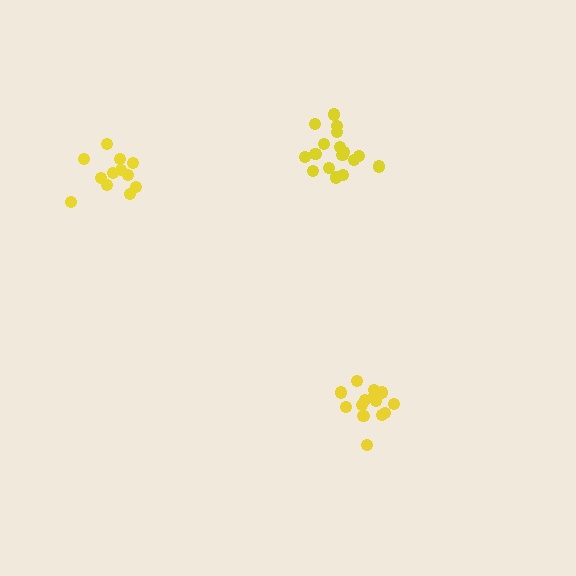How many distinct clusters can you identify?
There are 3 distinct clusters.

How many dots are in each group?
Group 1: 17 dots, Group 2: 15 dots, Group 3: 12 dots (44 total).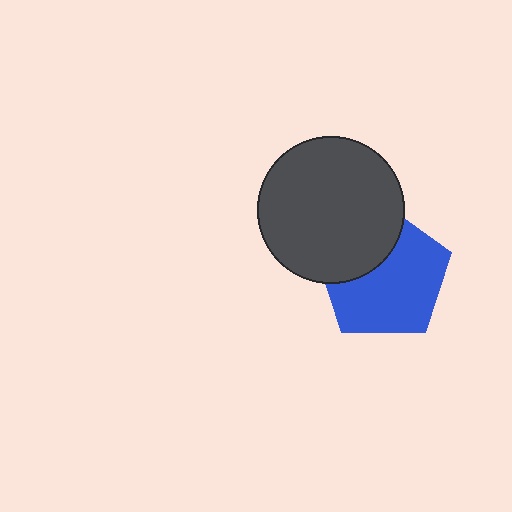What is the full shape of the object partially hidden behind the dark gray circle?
The partially hidden object is a blue pentagon.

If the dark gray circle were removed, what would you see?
You would see the complete blue pentagon.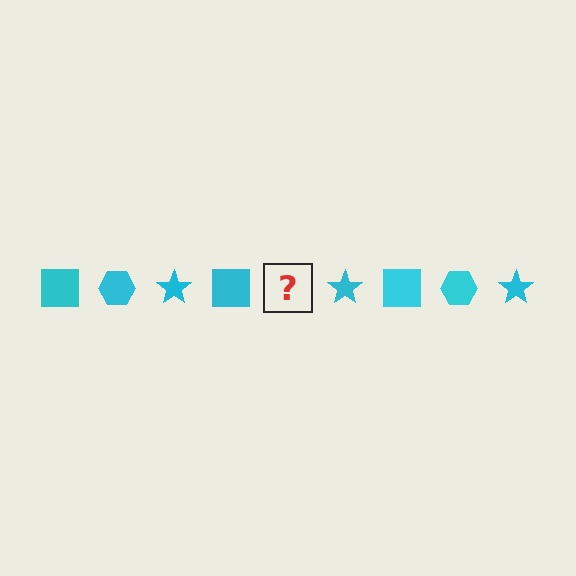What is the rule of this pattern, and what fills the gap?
The rule is that the pattern cycles through square, hexagon, star shapes in cyan. The gap should be filled with a cyan hexagon.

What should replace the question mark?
The question mark should be replaced with a cyan hexagon.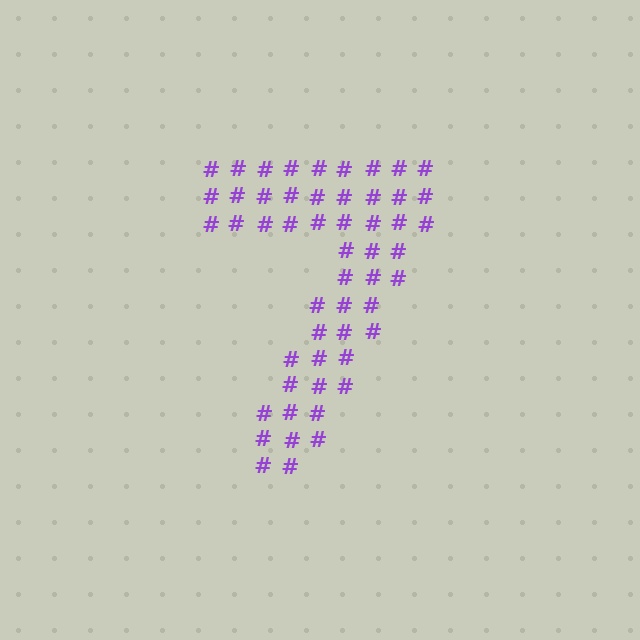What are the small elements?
The small elements are hash symbols.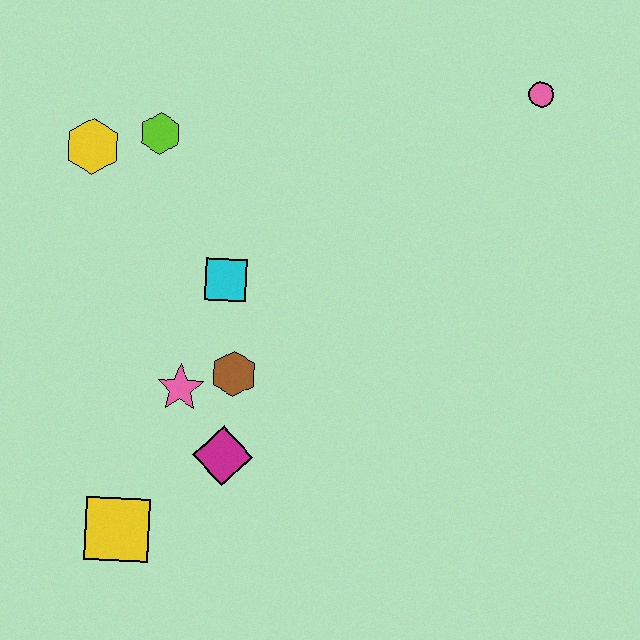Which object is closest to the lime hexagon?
The yellow hexagon is closest to the lime hexagon.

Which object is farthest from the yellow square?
The pink circle is farthest from the yellow square.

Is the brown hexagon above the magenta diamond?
Yes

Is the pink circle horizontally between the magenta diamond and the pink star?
No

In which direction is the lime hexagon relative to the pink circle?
The lime hexagon is to the left of the pink circle.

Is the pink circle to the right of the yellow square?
Yes